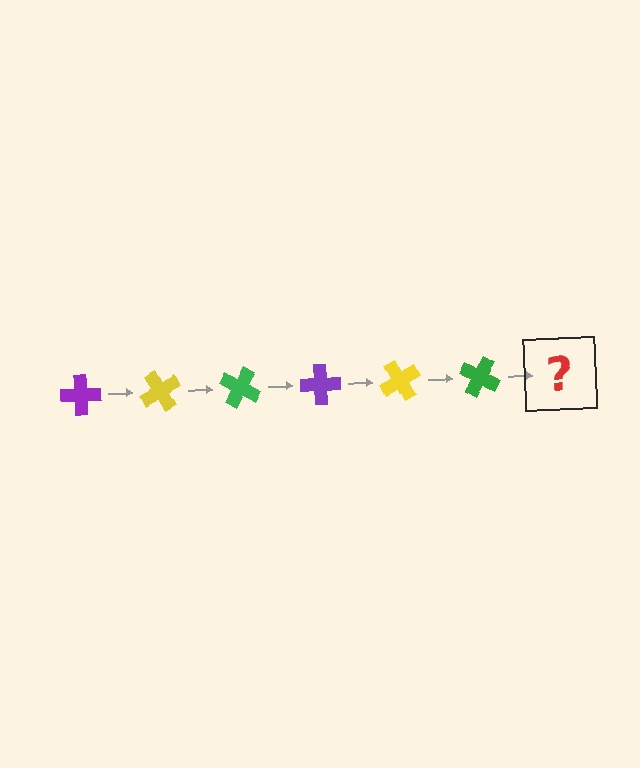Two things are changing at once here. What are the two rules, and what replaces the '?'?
The two rules are that it rotates 60 degrees each step and the color cycles through purple, yellow, and green. The '?' should be a purple cross, rotated 360 degrees from the start.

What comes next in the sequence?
The next element should be a purple cross, rotated 360 degrees from the start.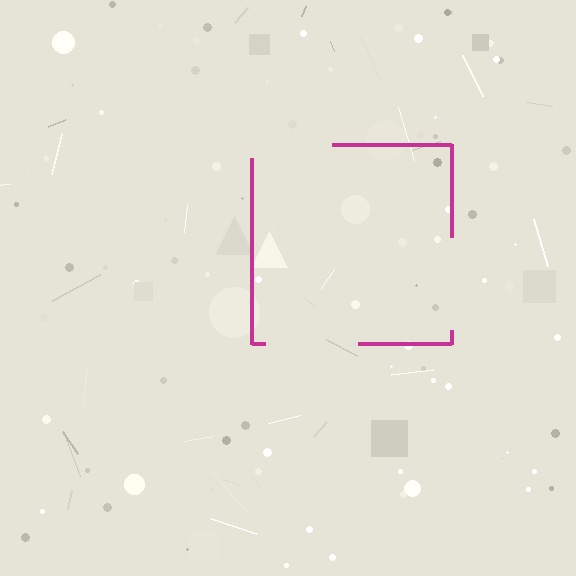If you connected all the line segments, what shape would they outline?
They would outline a square.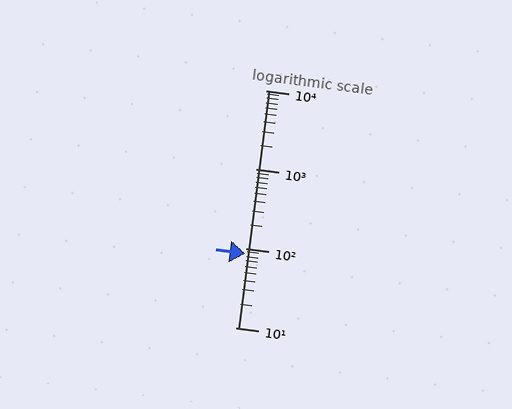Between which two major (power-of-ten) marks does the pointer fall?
The pointer is between 10 and 100.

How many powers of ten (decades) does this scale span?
The scale spans 3 decades, from 10 to 10000.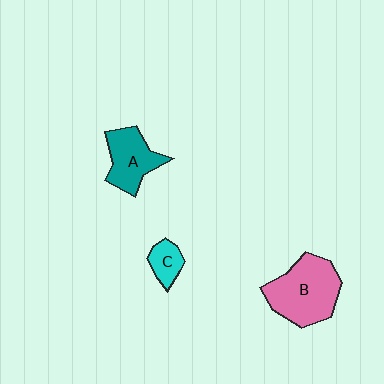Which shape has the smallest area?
Shape C (cyan).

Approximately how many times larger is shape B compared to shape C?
Approximately 3.2 times.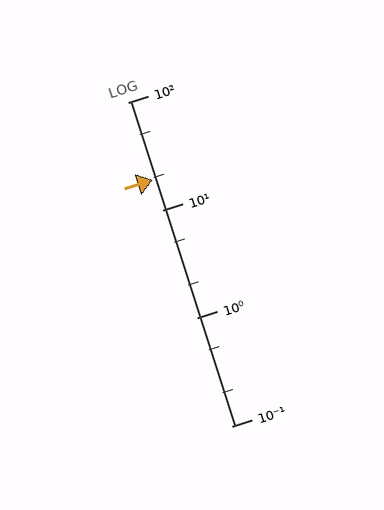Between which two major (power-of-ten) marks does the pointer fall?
The pointer is between 10 and 100.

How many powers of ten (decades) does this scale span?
The scale spans 3 decades, from 0.1 to 100.